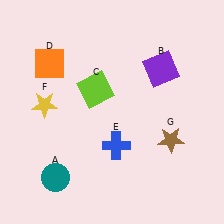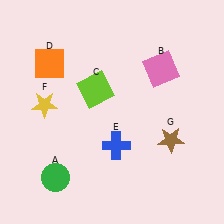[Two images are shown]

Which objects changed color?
A changed from teal to green. B changed from purple to pink.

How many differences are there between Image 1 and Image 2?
There are 2 differences between the two images.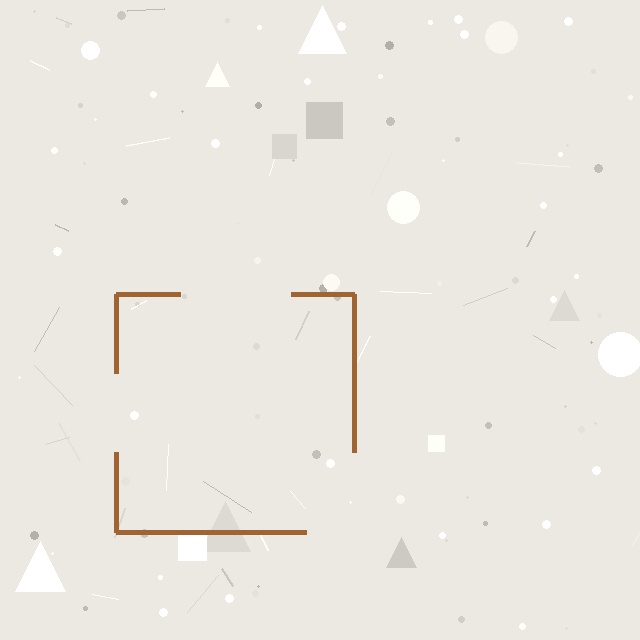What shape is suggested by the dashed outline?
The dashed outline suggests a square.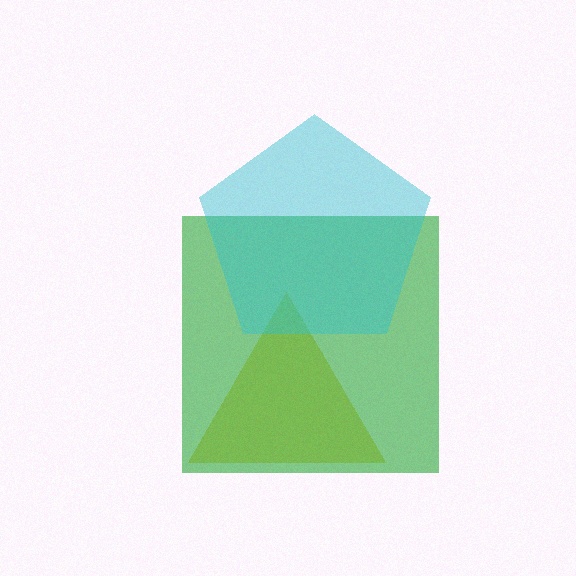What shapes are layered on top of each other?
The layered shapes are: a yellow triangle, a green square, a cyan pentagon.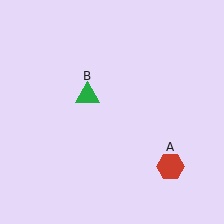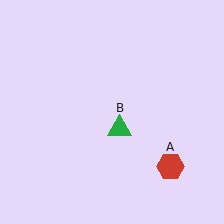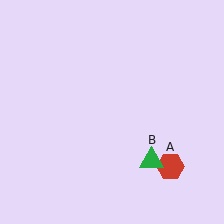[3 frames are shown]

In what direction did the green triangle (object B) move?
The green triangle (object B) moved down and to the right.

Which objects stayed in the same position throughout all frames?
Red hexagon (object A) remained stationary.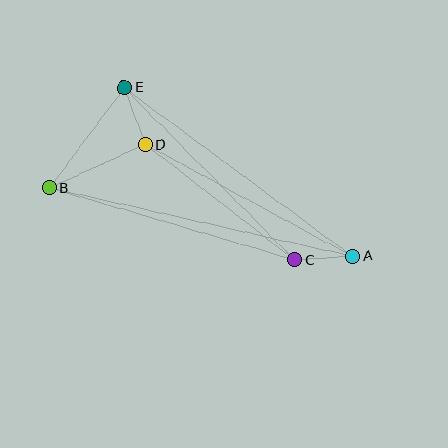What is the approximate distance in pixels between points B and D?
The distance between B and D is approximately 106 pixels.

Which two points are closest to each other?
Points A and C are closest to each other.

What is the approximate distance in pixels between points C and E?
The distance between C and E is approximately 243 pixels.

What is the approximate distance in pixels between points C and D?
The distance between C and D is approximately 189 pixels.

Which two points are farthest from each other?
Points A and B are farthest from each other.